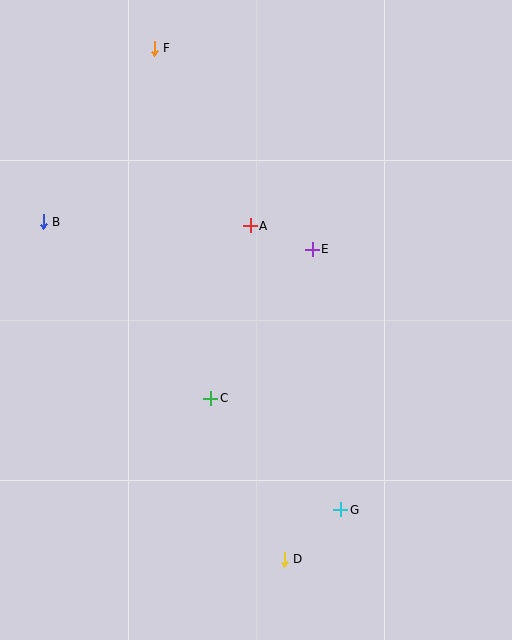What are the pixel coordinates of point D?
Point D is at (284, 559).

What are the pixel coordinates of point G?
Point G is at (341, 510).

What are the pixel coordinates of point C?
Point C is at (211, 398).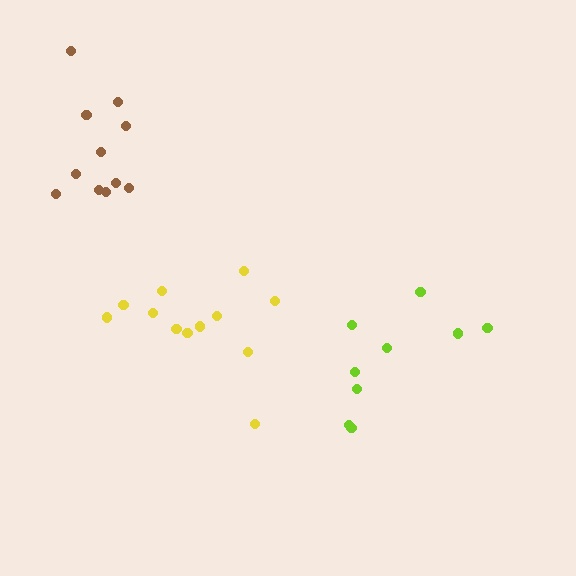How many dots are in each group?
Group 1: 9 dots, Group 2: 12 dots, Group 3: 11 dots (32 total).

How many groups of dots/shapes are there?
There are 3 groups.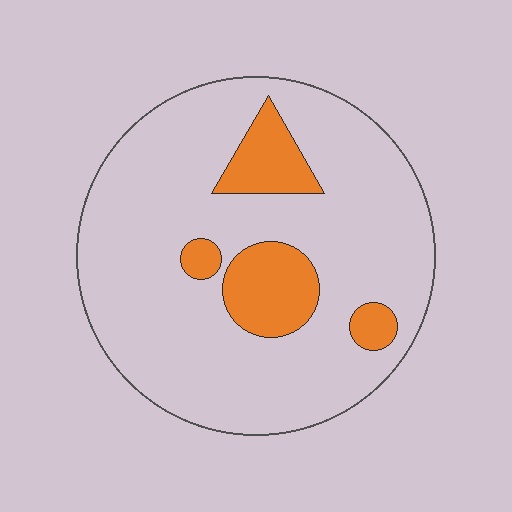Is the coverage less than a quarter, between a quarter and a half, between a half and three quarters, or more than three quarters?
Less than a quarter.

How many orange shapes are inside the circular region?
4.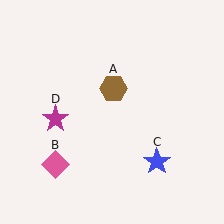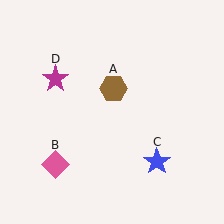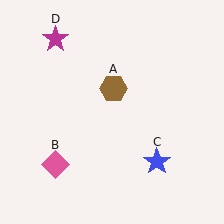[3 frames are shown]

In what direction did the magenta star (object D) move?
The magenta star (object D) moved up.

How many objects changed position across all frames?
1 object changed position: magenta star (object D).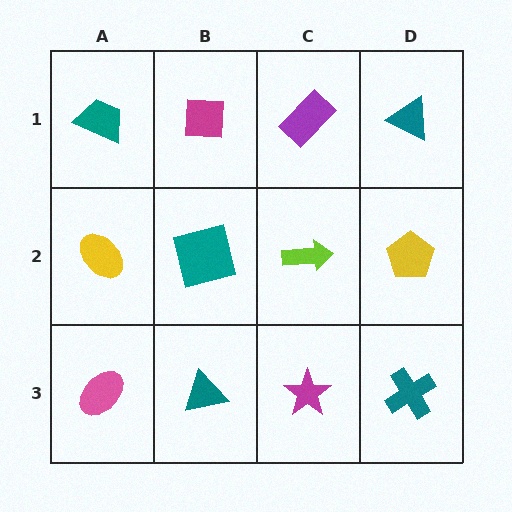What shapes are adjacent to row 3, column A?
A yellow ellipse (row 2, column A), a teal triangle (row 3, column B).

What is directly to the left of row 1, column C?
A magenta square.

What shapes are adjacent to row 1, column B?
A teal square (row 2, column B), a teal trapezoid (row 1, column A), a purple rectangle (row 1, column C).